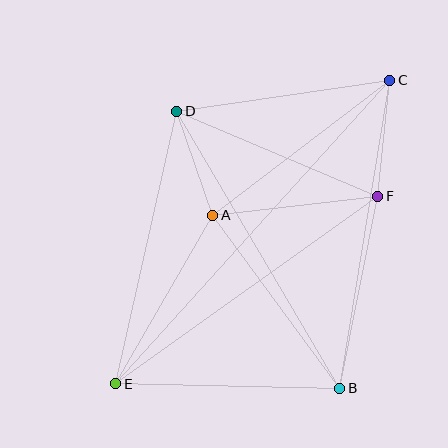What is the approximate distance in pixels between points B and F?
The distance between B and F is approximately 196 pixels.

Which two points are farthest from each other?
Points C and E are farthest from each other.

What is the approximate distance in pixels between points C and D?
The distance between C and D is approximately 215 pixels.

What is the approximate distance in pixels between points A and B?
The distance between A and B is approximately 215 pixels.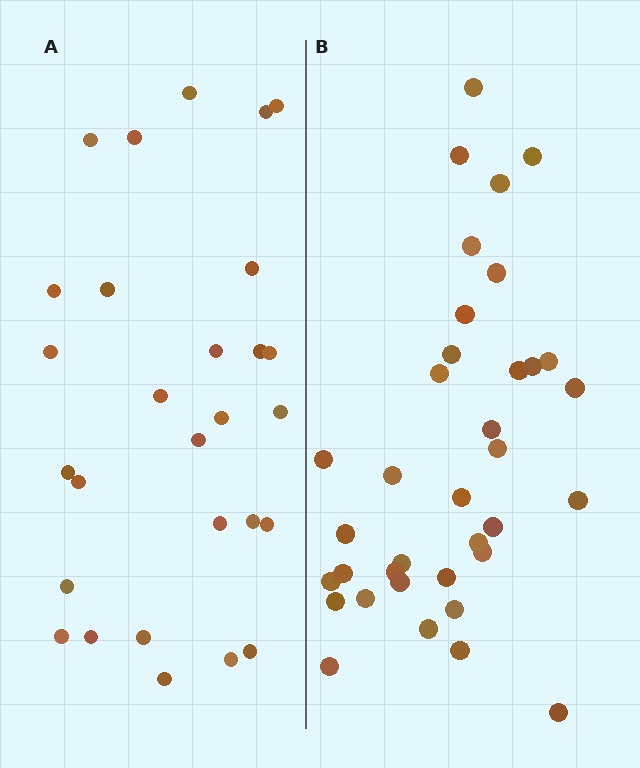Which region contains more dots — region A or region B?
Region B (the right region) has more dots.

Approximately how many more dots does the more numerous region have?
Region B has roughly 8 or so more dots than region A.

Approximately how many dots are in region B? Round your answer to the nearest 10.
About 40 dots. (The exact count is 36, which rounds to 40.)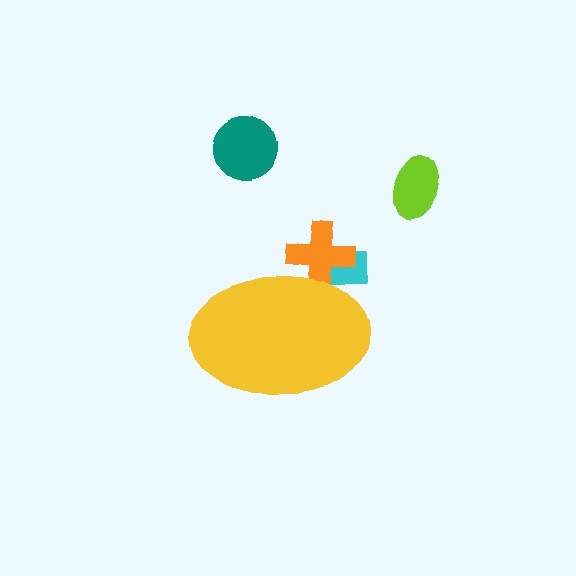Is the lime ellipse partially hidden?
No, the lime ellipse is fully visible.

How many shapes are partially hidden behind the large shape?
2 shapes are partially hidden.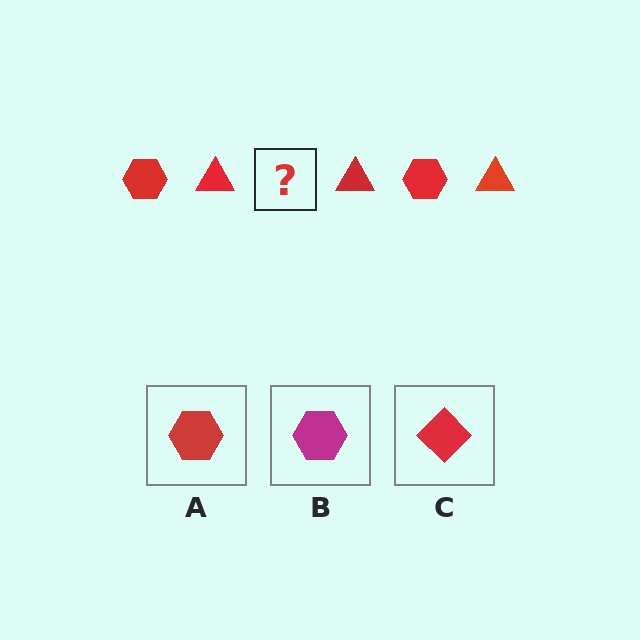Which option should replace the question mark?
Option A.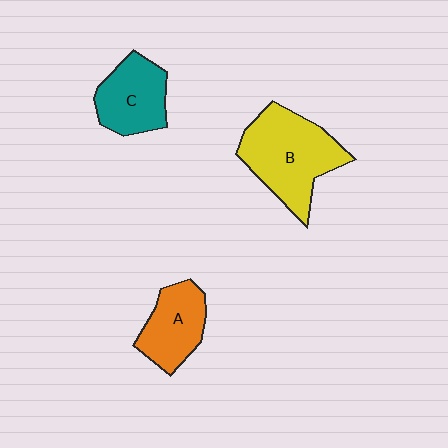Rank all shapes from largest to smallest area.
From largest to smallest: B (yellow), C (teal), A (orange).